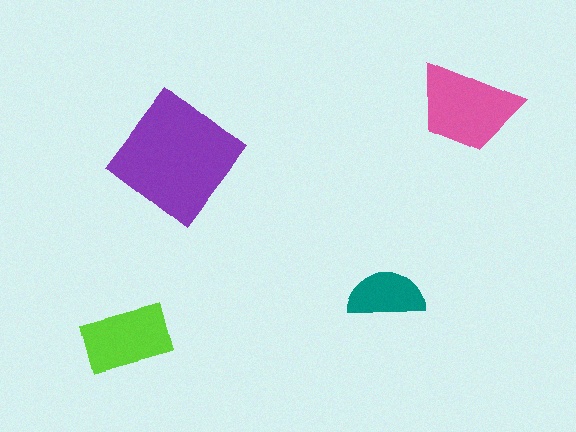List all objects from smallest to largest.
The teal semicircle, the lime rectangle, the pink trapezoid, the purple diamond.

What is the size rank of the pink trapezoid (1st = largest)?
2nd.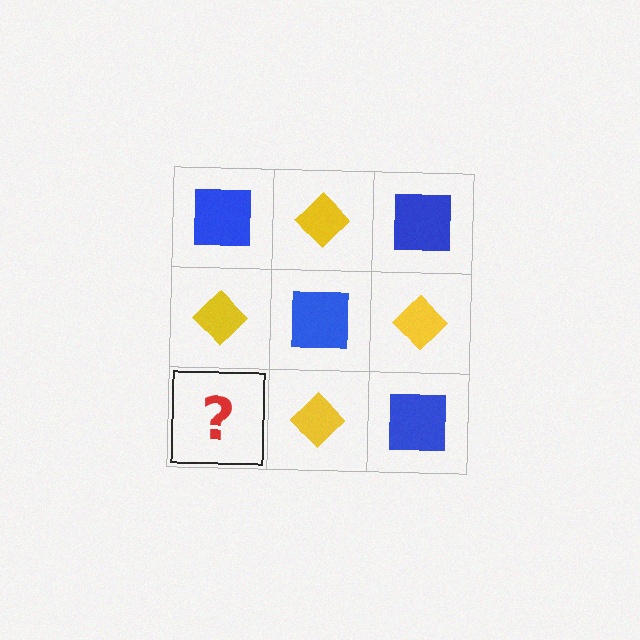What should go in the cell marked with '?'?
The missing cell should contain a blue square.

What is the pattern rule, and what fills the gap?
The rule is that it alternates blue square and yellow diamond in a checkerboard pattern. The gap should be filled with a blue square.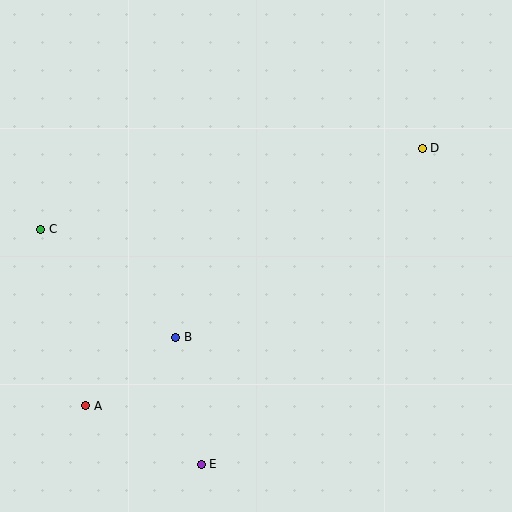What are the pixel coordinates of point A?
Point A is at (86, 406).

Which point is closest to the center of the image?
Point B at (176, 337) is closest to the center.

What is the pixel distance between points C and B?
The distance between C and B is 173 pixels.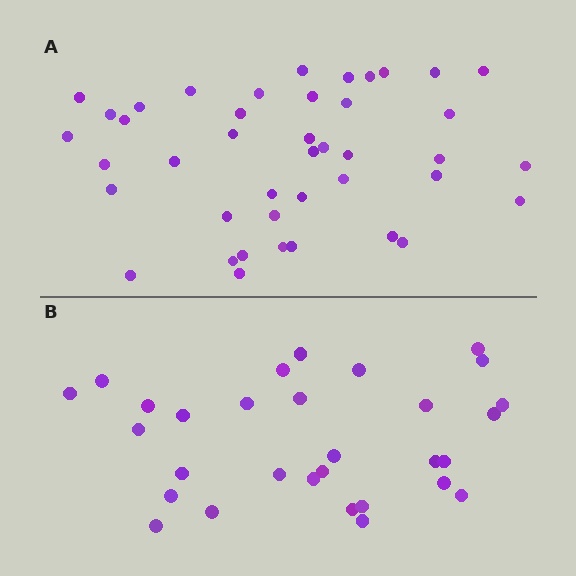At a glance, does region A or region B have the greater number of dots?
Region A (the top region) has more dots.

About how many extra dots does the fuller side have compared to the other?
Region A has roughly 12 or so more dots than region B.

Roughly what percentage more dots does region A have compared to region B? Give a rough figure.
About 40% more.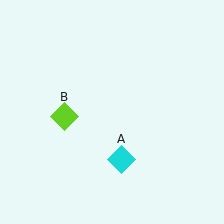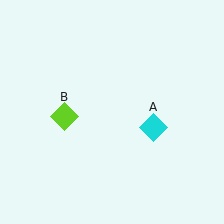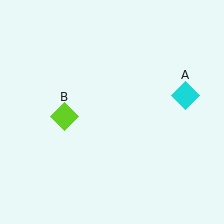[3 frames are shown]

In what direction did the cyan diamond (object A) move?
The cyan diamond (object A) moved up and to the right.